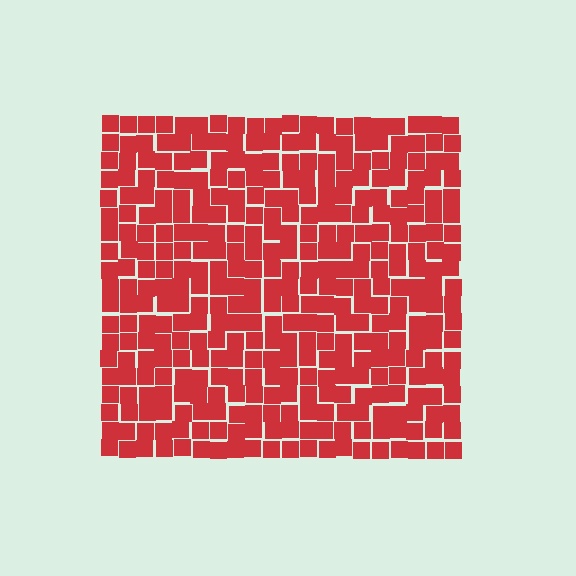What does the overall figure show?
The overall figure shows a square.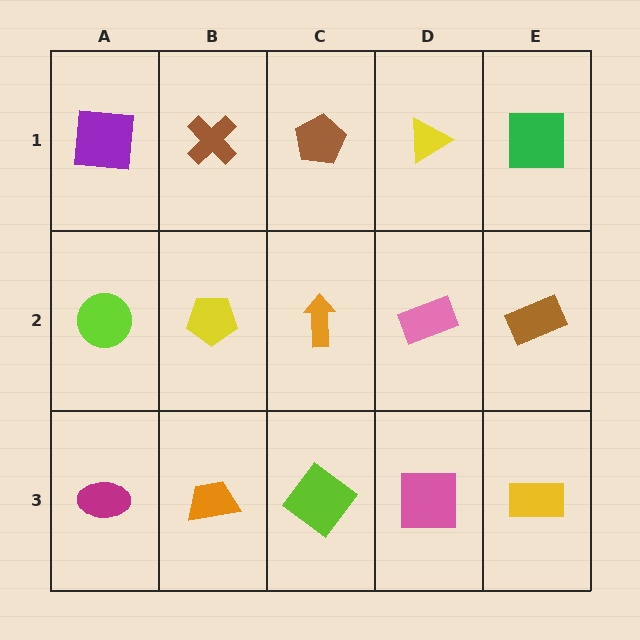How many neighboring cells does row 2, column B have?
4.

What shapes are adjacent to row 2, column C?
A brown pentagon (row 1, column C), a lime diamond (row 3, column C), a yellow pentagon (row 2, column B), a pink rectangle (row 2, column D).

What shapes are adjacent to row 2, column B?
A brown cross (row 1, column B), an orange trapezoid (row 3, column B), a lime circle (row 2, column A), an orange arrow (row 2, column C).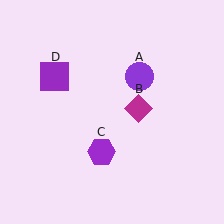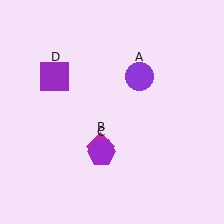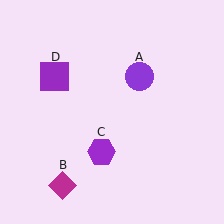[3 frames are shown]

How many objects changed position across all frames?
1 object changed position: magenta diamond (object B).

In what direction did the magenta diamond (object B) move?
The magenta diamond (object B) moved down and to the left.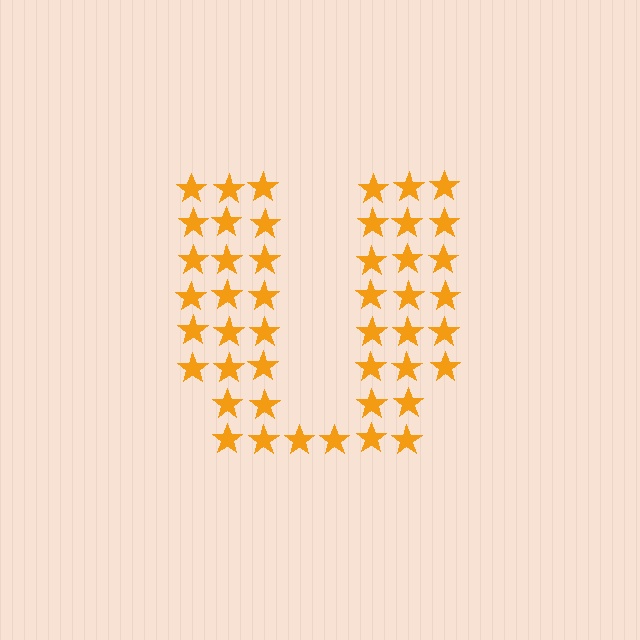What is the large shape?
The large shape is the letter U.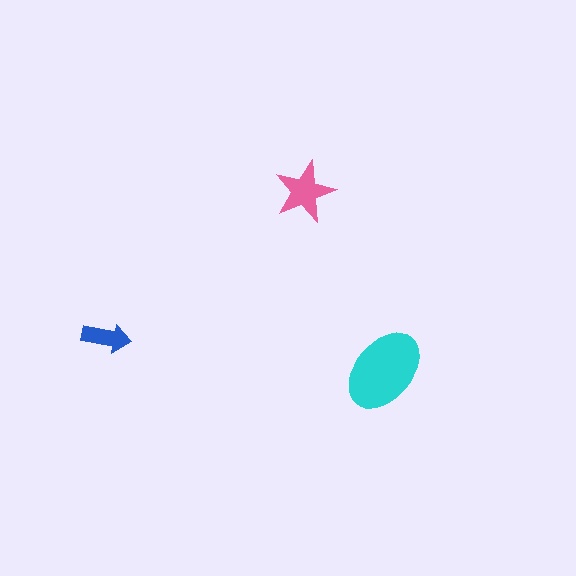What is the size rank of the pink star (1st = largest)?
2nd.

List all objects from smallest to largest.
The blue arrow, the pink star, the cyan ellipse.